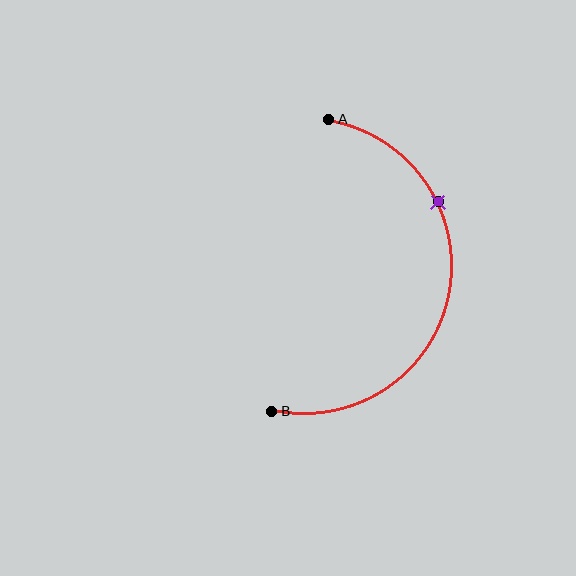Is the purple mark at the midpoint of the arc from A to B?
No. The purple mark lies on the arc but is closer to endpoint A. The arc midpoint would be at the point on the curve equidistant along the arc from both A and B.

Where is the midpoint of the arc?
The arc midpoint is the point on the curve farthest from the straight line joining A and B. It sits to the right of that line.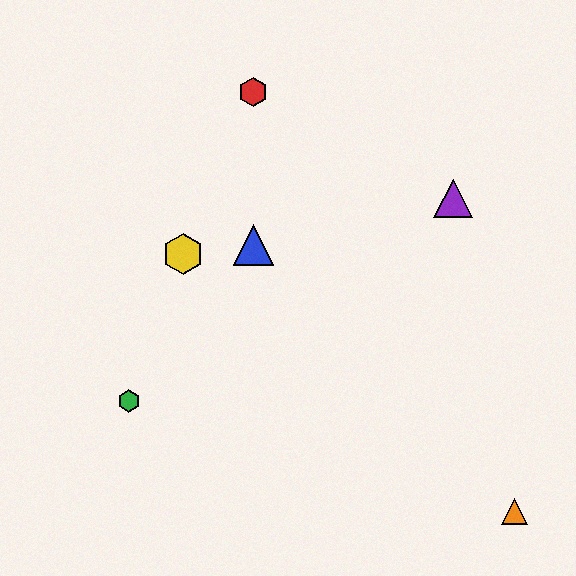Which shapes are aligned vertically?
The red hexagon, the blue triangle are aligned vertically.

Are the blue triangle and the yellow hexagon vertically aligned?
No, the blue triangle is at x≈253 and the yellow hexagon is at x≈183.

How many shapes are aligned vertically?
2 shapes (the red hexagon, the blue triangle) are aligned vertically.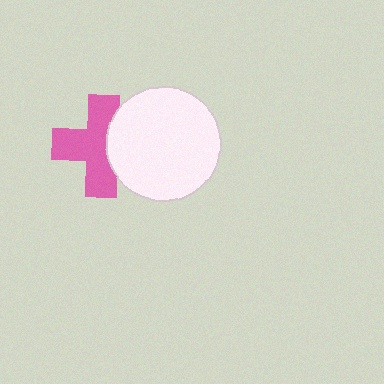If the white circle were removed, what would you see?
You would see the complete pink cross.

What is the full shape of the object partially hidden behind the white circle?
The partially hidden object is a pink cross.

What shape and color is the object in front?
The object in front is a white circle.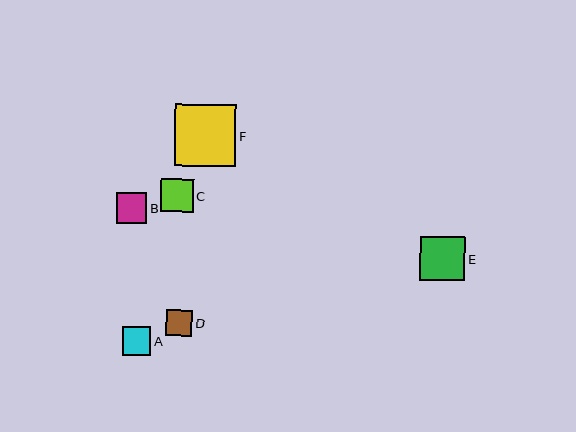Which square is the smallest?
Square D is the smallest with a size of approximately 26 pixels.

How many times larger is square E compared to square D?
Square E is approximately 1.7 times the size of square D.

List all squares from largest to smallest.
From largest to smallest: F, E, C, B, A, D.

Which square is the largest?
Square F is the largest with a size of approximately 62 pixels.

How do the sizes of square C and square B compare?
Square C and square B are approximately the same size.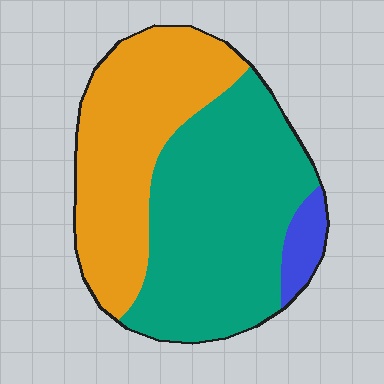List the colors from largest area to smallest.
From largest to smallest: teal, orange, blue.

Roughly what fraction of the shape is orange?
Orange covers around 40% of the shape.